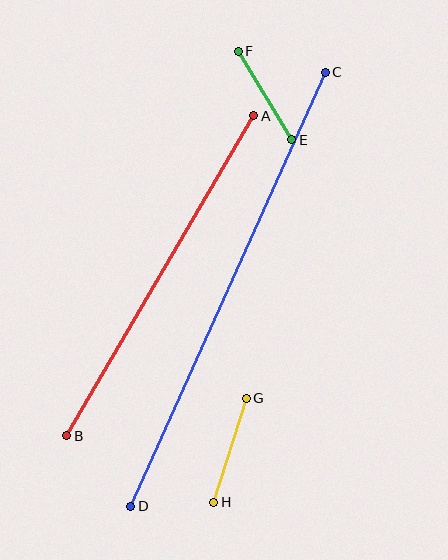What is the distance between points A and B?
The distance is approximately 371 pixels.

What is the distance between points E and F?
The distance is approximately 103 pixels.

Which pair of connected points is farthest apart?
Points C and D are farthest apart.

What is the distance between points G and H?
The distance is approximately 109 pixels.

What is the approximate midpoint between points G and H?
The midpoint is at approximately (230, 450) pixels.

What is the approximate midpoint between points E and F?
The midpoint is at approximately (265, 95) pixels.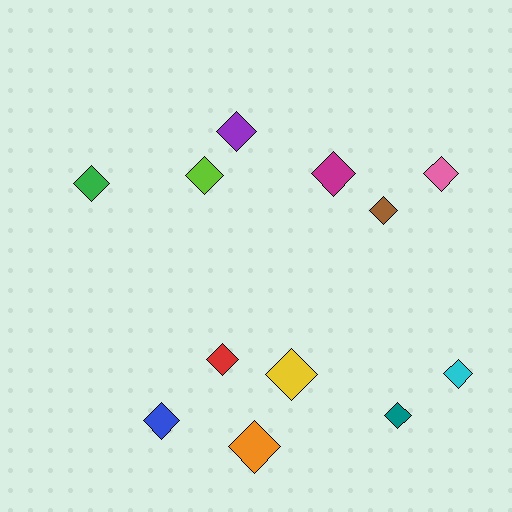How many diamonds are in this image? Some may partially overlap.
There are 12 diamonds.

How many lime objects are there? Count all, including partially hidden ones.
There is 1 lime object.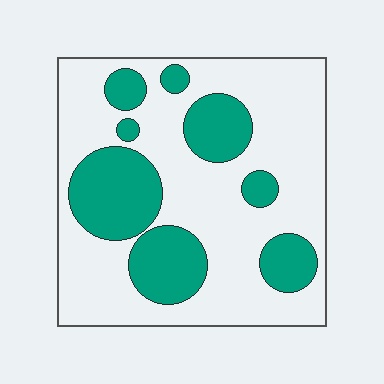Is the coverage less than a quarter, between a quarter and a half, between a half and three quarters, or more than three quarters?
Between a quarter and a half.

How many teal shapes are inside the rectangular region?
8.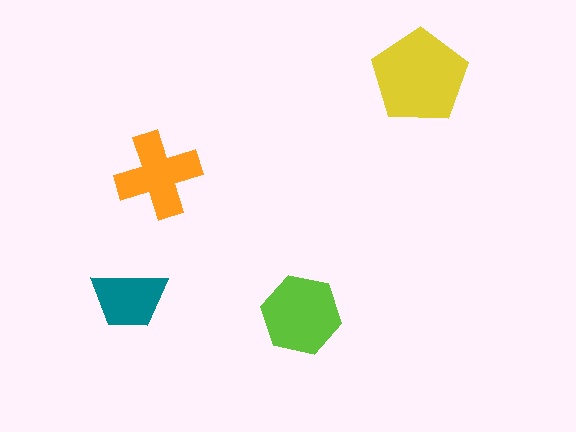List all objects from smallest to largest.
The teal trapezoid, the orange cross, the lime hexagon, the yellow pentagon.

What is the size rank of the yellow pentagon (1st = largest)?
1st.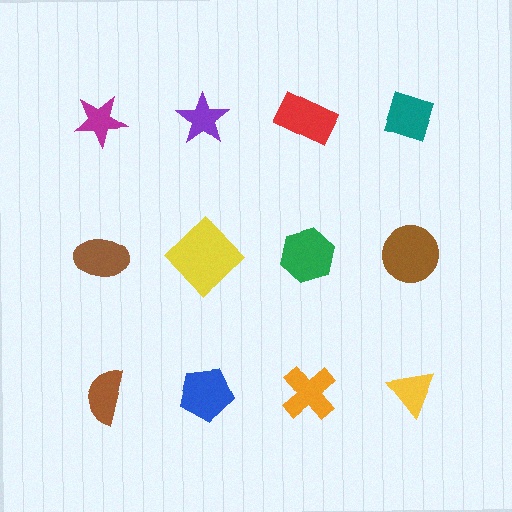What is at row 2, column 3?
A green hexagon.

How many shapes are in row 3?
4 shapes.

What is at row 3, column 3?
An orange cross.